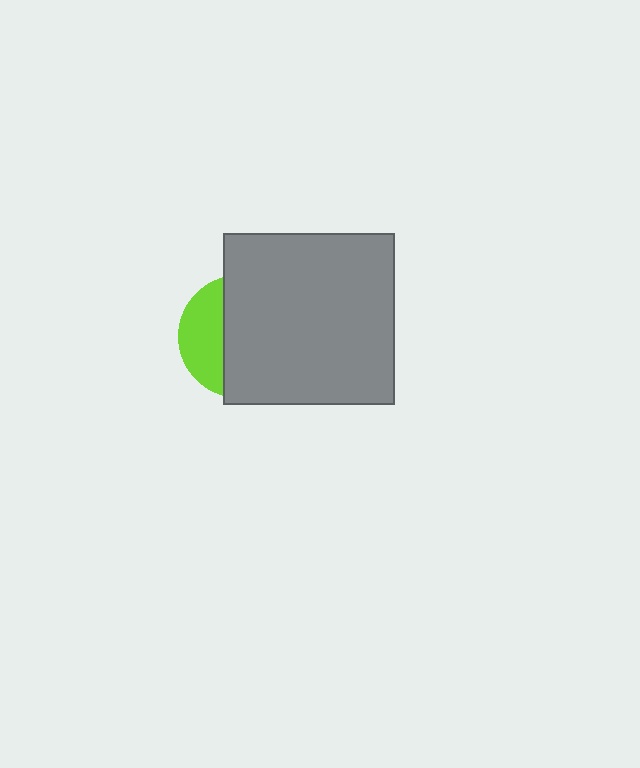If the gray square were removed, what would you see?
You would see the complete lime circle.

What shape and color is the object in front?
The object in front is a gray square.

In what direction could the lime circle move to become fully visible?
The lime circle could move left. That would shift it out from behind the gray square entirely.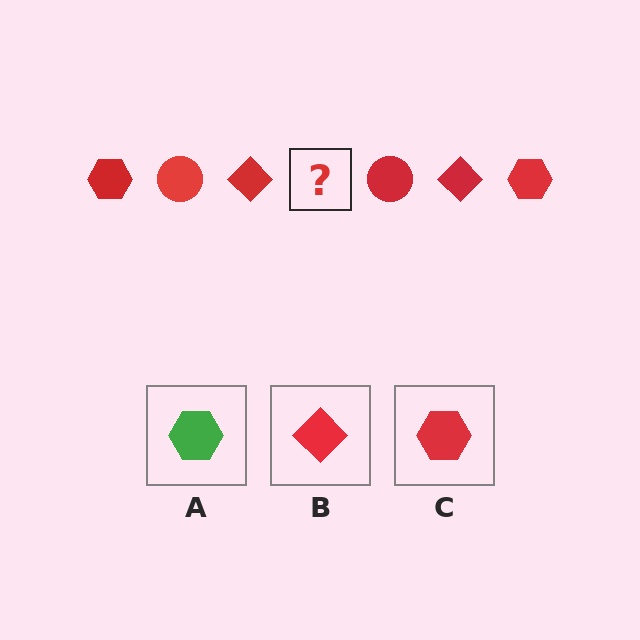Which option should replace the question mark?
Option C.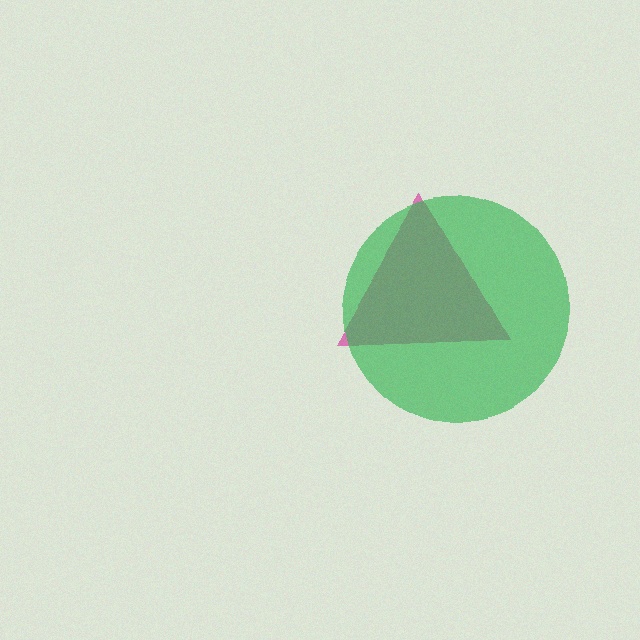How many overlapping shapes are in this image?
There are 2 overlapping shapes in the image.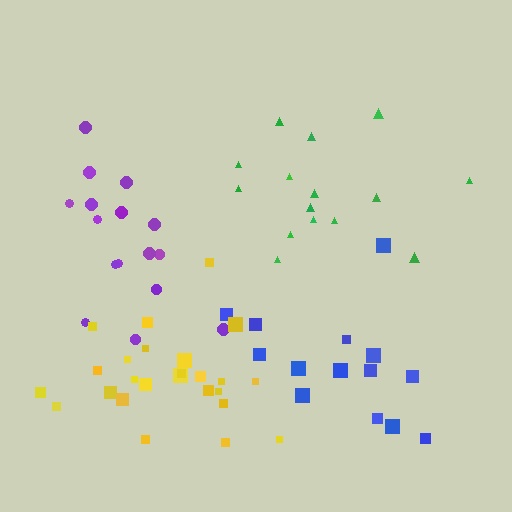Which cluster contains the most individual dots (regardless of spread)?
Yellow (25).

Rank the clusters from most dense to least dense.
yellow, purple, green, blue.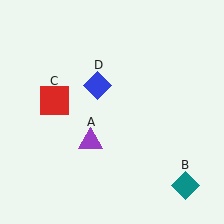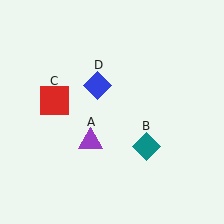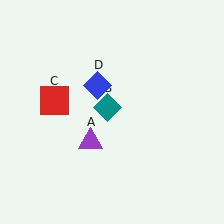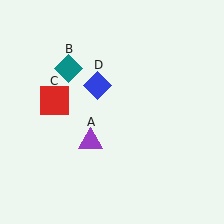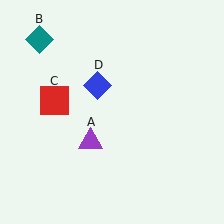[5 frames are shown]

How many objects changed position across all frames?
1 object changed position: teal diamond (object B).